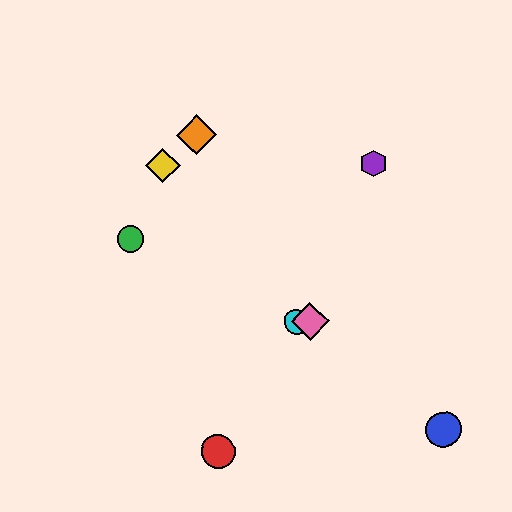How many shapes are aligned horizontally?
2 shapes (the cyan circle, the pink diamond) are aligned horizontally.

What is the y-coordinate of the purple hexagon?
The purple hexagon is at y≈164.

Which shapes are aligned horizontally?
The cyan circle, the pink diamond are aligned horizontally.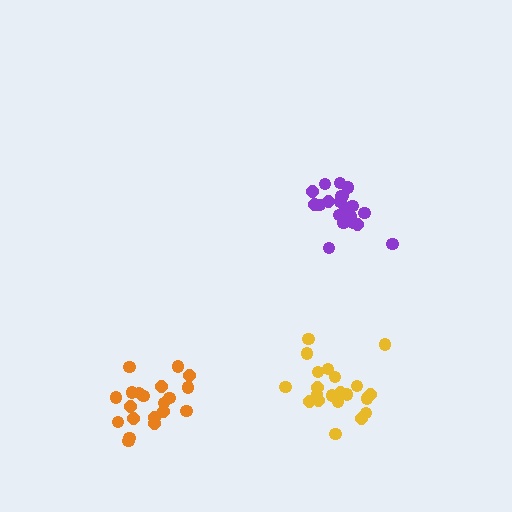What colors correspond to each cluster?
The clusters are colored: orange, yellow, purple.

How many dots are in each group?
Group 1: 20 dots, Group 2: 21 dots, Group 3: 21 dots (62 total).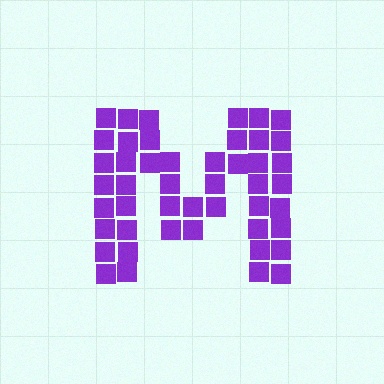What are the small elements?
The small elements are squares.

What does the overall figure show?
The overall figure shows the letter M.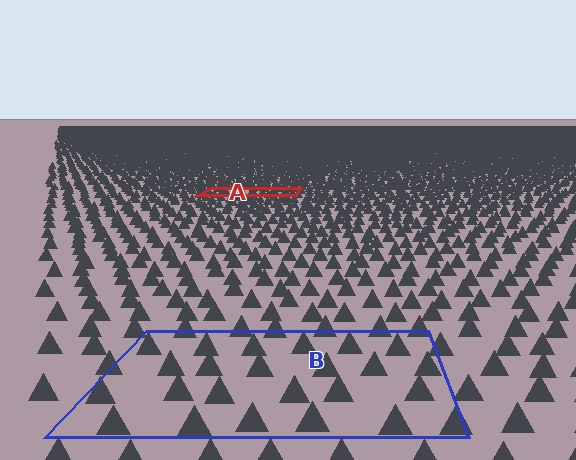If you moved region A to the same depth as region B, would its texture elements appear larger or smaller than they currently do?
They would appear larger. At a closer depth, the same texture elements are projected at a bigger on-screen size.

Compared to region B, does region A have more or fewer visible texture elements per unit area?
Region A has more texture elements per unit area — they are packed more densely because it is farther away.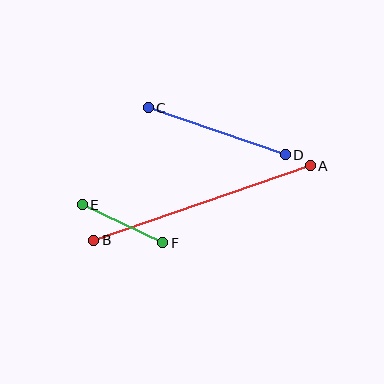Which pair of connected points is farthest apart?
Points A and B are farthest apart.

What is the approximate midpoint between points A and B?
The midpoint is at approximately (202, 203) pixels.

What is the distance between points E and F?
The distance is approximately 89 pixels.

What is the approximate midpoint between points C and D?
The midpoint is at approximately (217, 131) pixels.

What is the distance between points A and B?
The distance is approximately 229 pixels.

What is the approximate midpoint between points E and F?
The midpoint is at approximately (122, 224) pixels.